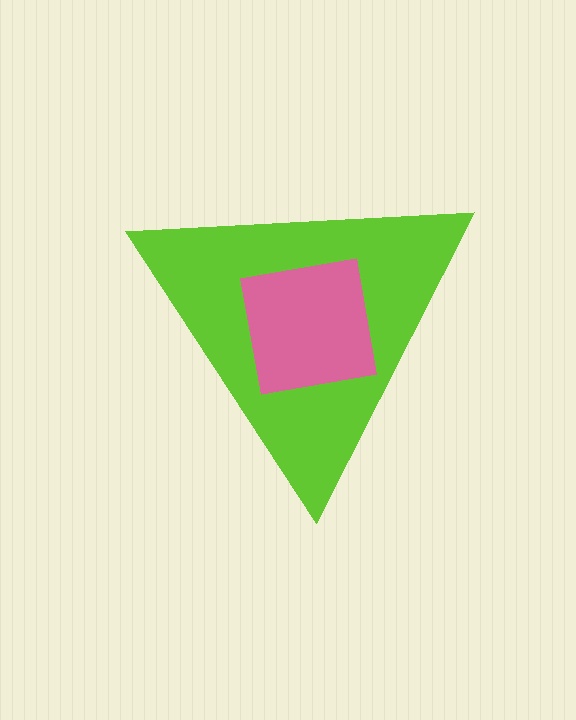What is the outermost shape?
The lime triangle.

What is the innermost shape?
The pink square.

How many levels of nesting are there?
2.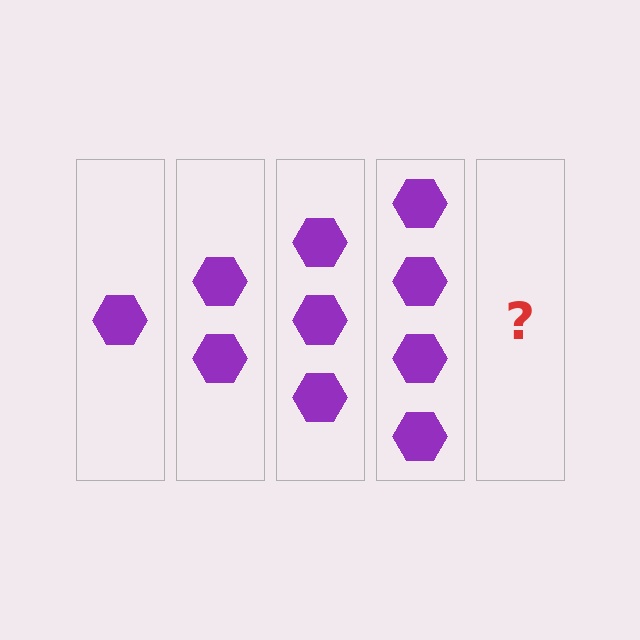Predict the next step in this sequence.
The next step is 5 hexagons.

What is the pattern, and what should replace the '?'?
The pattern is that each step adds one more hexagon. The '?' should be 5 hexagons.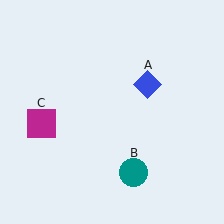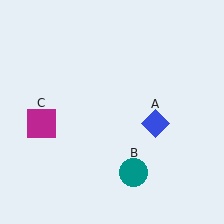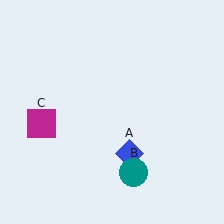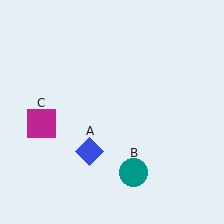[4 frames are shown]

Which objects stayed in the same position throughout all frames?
Teal circle (object B) and magenta square (object C) remained stationary.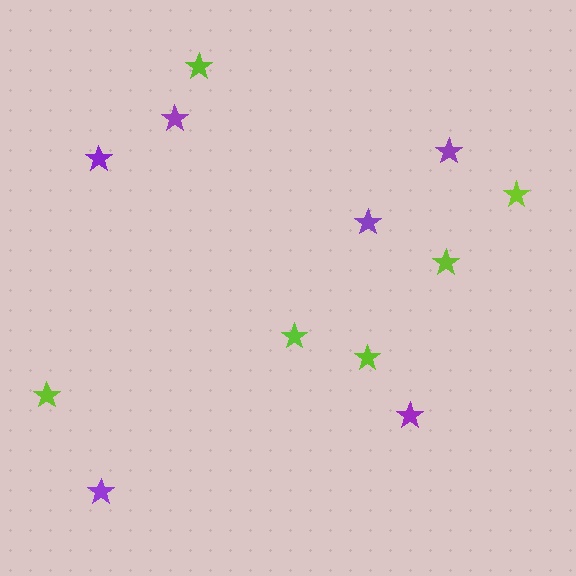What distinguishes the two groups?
There are 2 groups: one group of purple stars (6) and one group of lime stars (6).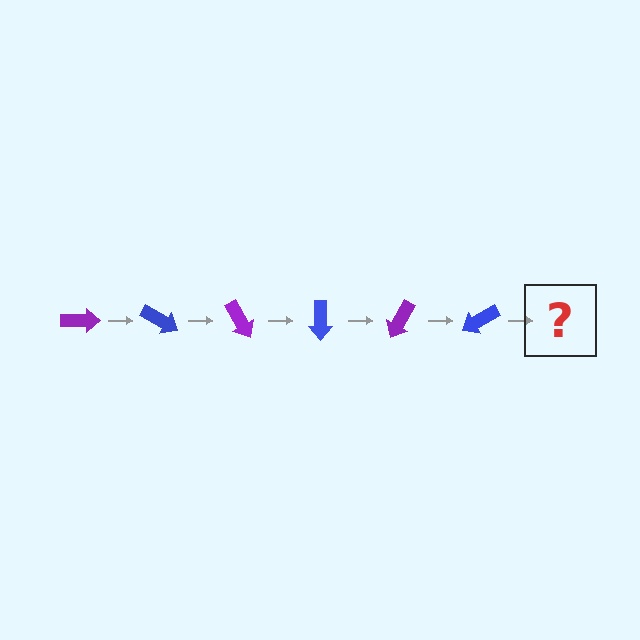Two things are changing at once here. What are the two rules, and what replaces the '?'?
The two rules are that it rotates 30 degrees each step and the color cycles through purple and blue. The '?' should be a purple arrow, rotated 180 degrees from the start.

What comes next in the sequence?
The next element should be a purple arrow, rotated 180 degrees from the start.